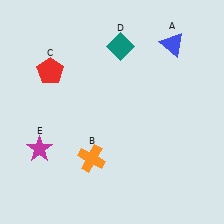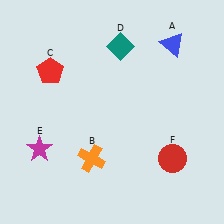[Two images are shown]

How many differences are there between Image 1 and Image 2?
There is 1 difference between the two images.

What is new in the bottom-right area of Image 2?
A red circle (F) was added in the bottom-right area of Image 2.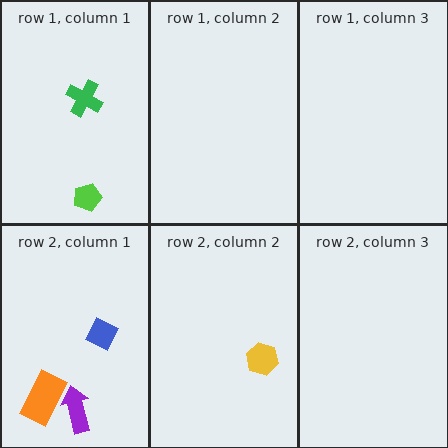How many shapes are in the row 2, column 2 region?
1.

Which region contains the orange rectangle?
The row 2, column 1 region.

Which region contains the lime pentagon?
The row 1, column 1 region.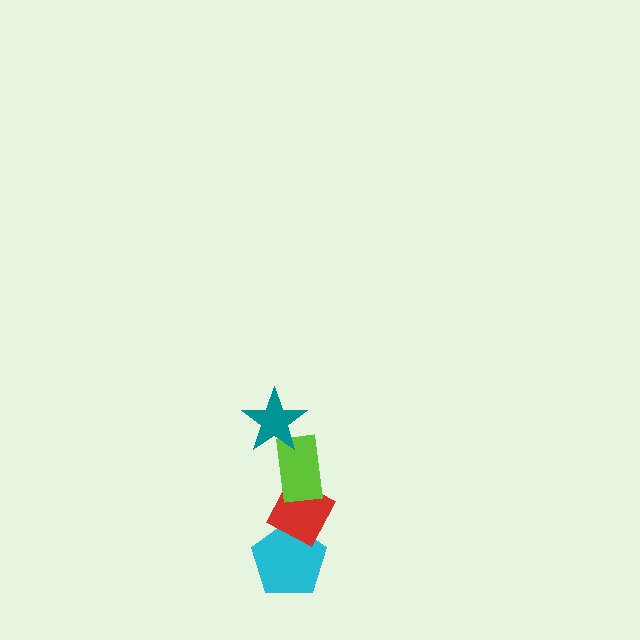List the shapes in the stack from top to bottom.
From top to bottom: the teal star, the lime rectangle, the red diamond, the cyan pentagon.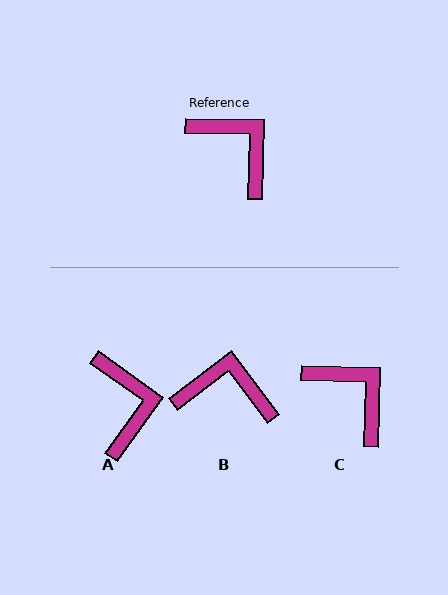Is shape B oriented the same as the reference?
No, it is off by about 38 degrees.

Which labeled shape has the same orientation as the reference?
C.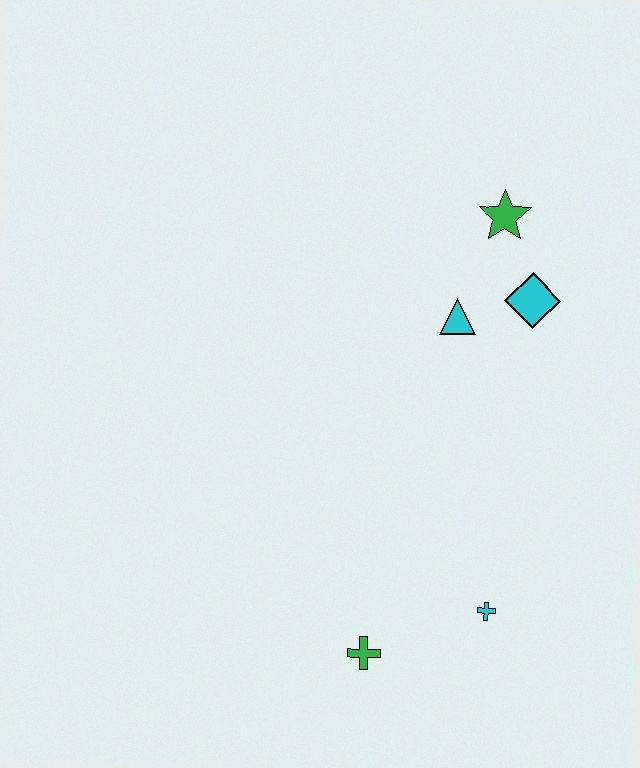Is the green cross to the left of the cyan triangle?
Yes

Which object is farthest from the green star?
The green cross is farthest from the green star.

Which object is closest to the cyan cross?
The green cross is closest to the cyan cross.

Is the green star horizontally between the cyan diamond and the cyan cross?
Yes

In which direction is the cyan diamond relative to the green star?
The cyan diamond is below the green star.